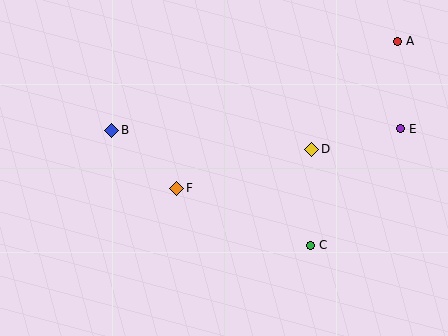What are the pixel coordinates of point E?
Point E is at (400, 129).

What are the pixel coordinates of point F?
Point F is at (177, 188).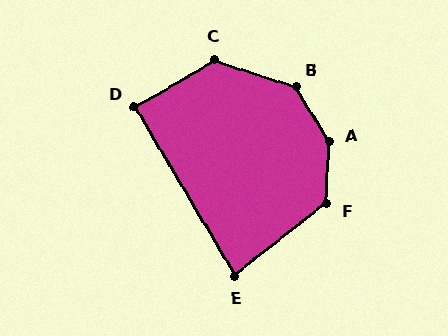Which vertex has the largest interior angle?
A, at approximately 146 degrees.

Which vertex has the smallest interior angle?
E, at approximately 83 degrees.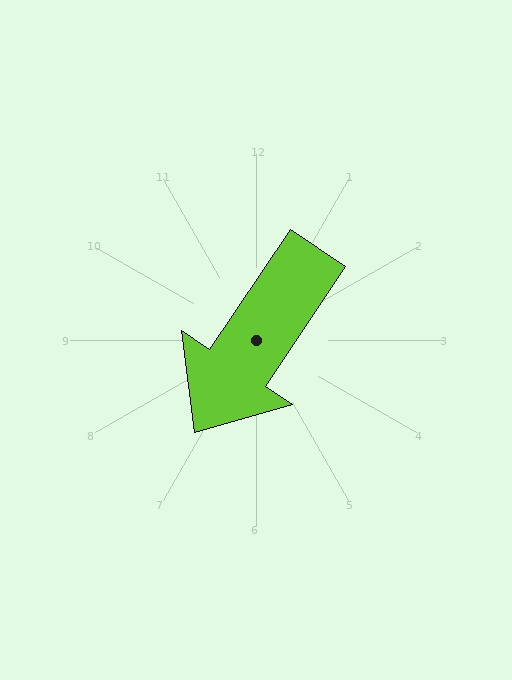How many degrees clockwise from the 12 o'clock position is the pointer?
Approximately 214 degrees.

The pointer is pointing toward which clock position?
Roughly 7 o'clock.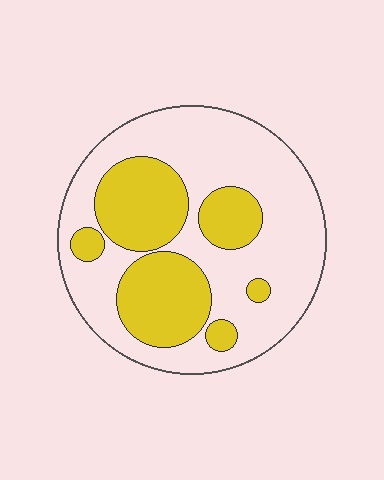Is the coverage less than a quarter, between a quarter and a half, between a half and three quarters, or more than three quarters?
Between a quarter and a half.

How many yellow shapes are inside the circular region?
6.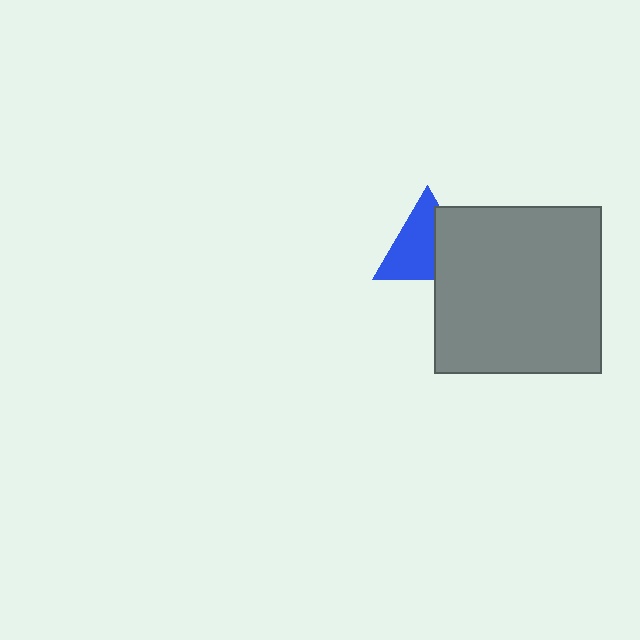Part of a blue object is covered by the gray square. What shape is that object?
It is a triangle.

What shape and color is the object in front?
The object in front is a gray square.